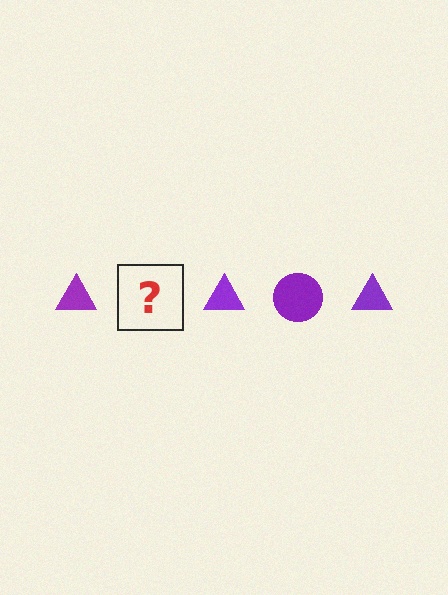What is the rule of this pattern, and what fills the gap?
The rule is that the pattern cycles through triangle, circle shapes in purple. The gap should be filled with a purple circle.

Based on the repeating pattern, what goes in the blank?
The blank should be a purple circle.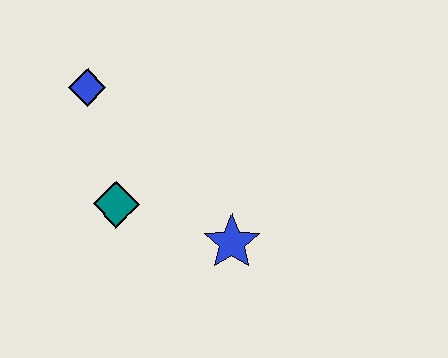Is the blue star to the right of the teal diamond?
Yes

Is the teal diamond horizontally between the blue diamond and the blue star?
Yes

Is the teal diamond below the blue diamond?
Yes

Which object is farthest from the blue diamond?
The blue star is farthest from the blue diamond.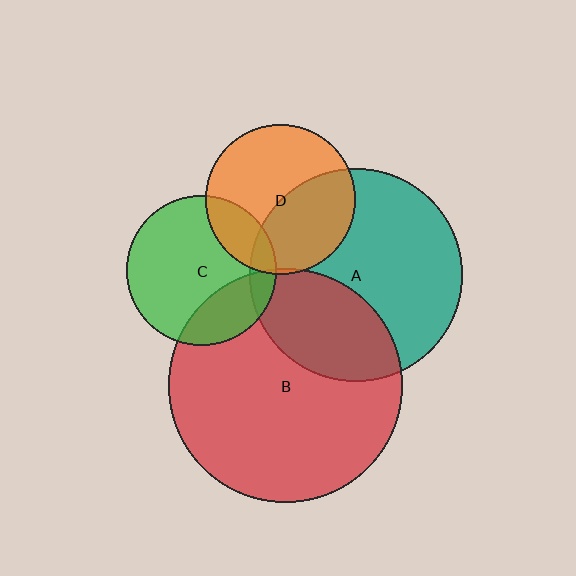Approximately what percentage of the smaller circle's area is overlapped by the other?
Approximately 35%.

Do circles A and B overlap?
Yes.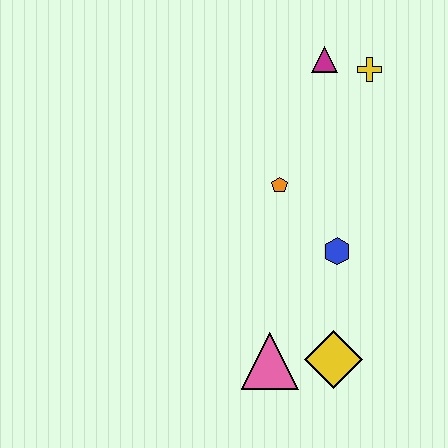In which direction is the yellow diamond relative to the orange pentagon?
The yellow diamond is below the orange pentagon.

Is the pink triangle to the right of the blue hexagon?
No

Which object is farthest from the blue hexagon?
The magenta triangle is farthest from the blue hexagon.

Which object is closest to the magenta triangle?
The yellow cross is closest to the magenta triangle.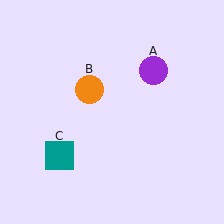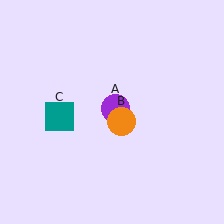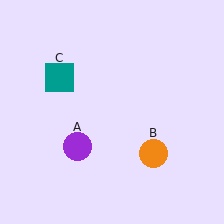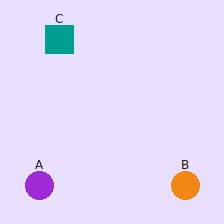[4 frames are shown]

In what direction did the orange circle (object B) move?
The orange circle (object B) moved down and to the right.